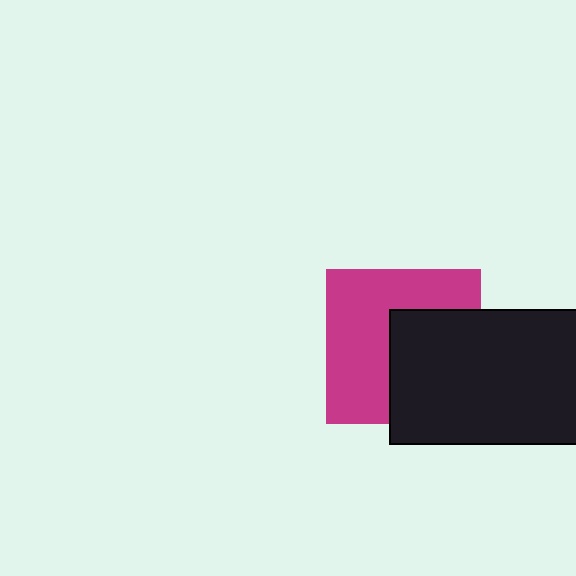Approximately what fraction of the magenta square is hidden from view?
Roughly 44% of the magenta square is hidden behind the black rectangle.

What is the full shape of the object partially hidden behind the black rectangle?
The partially hidden object is a magenta square.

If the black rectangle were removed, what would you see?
You would see the complete magenta square.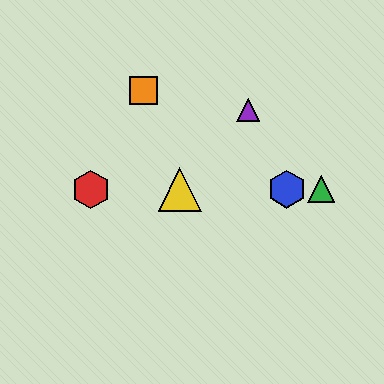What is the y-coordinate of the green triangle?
The green triangle is at y≈189.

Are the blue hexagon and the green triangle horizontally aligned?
Yes, both are at y≈189.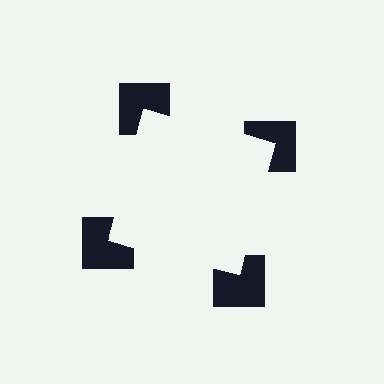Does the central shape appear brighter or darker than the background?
It typically appears slightly brighter than the background, even though no actual brightness change is drawn.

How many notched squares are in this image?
There are 4 — one at each vertex of the illusory square.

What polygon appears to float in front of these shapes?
An illusory square — its edges are inferred from the aligned wedge cuts in the notched squares, not physically drawn.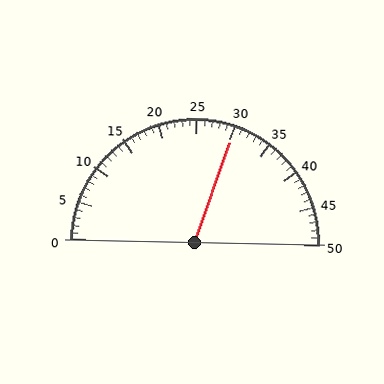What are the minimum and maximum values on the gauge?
The gauge ranges from 0 to 50.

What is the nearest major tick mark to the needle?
The nearest major tick mark is 30.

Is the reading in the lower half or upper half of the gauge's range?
The reading is in the upper half of the range (0 to 50).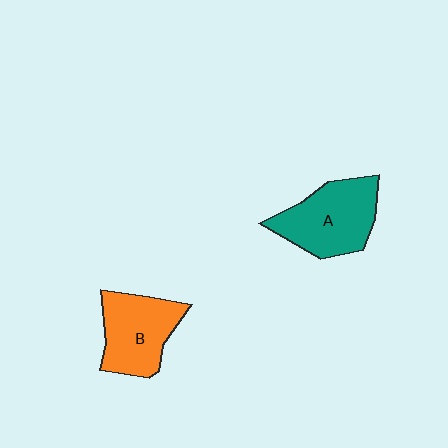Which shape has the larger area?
Shape A (teal).